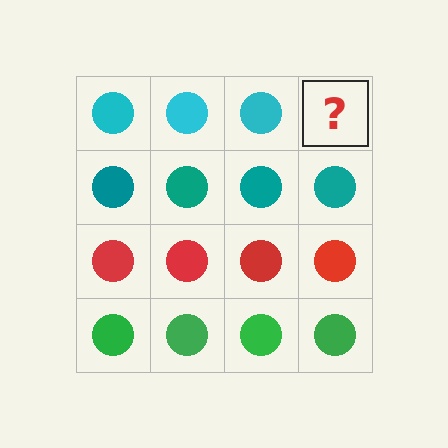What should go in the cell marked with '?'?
The missing cell should contain a cyan circle.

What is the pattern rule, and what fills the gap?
The rule is that each row has a consistent color. The gap should be filled with a cyan circle.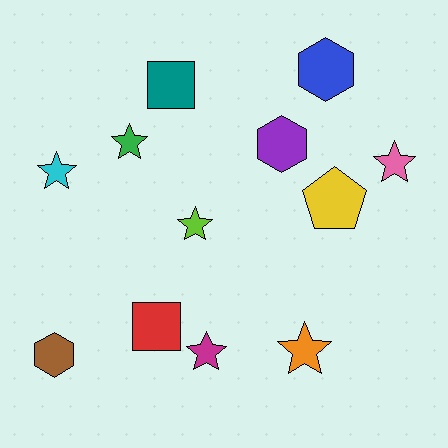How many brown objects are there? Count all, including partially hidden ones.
There is 1 brown object.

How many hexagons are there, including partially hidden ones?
There are 3 hexagons.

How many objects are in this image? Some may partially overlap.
There are 12 objects.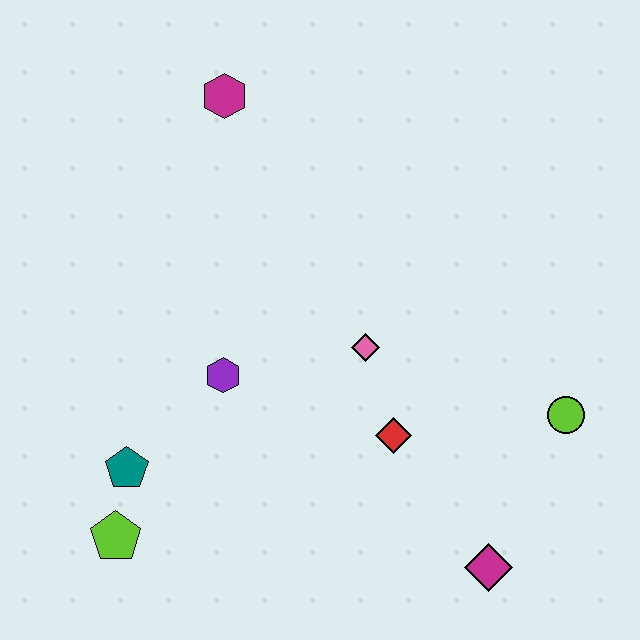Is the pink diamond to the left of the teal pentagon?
No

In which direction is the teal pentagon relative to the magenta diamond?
The teal pentagon is to the left of the magenta diamond.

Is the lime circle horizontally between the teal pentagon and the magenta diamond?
No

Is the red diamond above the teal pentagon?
Yes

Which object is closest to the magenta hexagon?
The purple hexagon is closest to the magenta hexagon.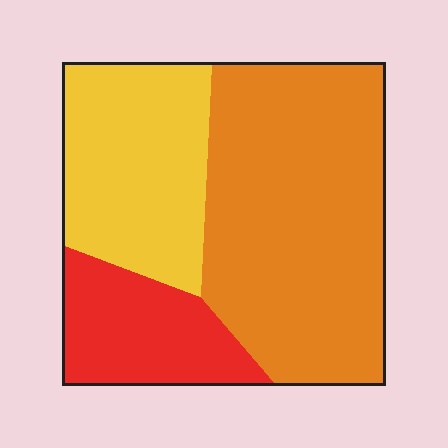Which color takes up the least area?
Red, at roughly 20%.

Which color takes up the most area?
Orange, at roughly 55%.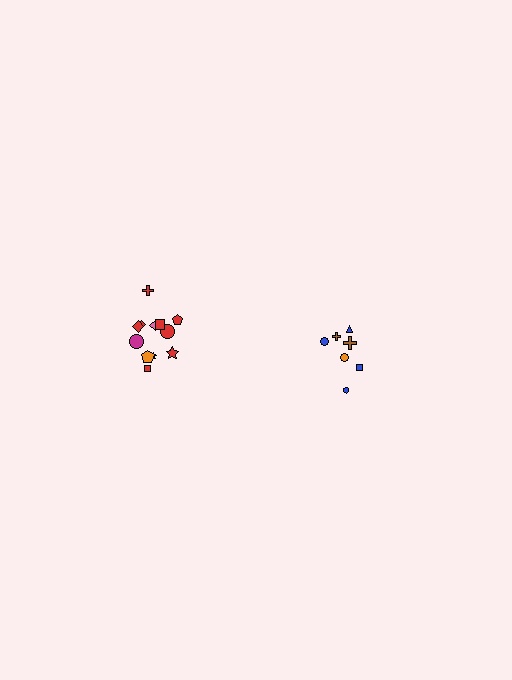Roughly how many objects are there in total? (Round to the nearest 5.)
Roughly 20 objects in total.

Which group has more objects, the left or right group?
The left group.